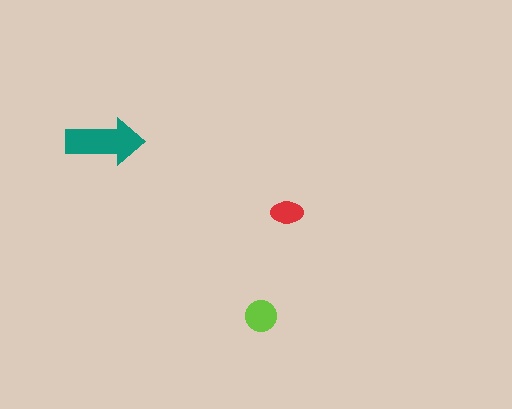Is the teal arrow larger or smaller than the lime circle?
Larger.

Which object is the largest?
The teal arrow.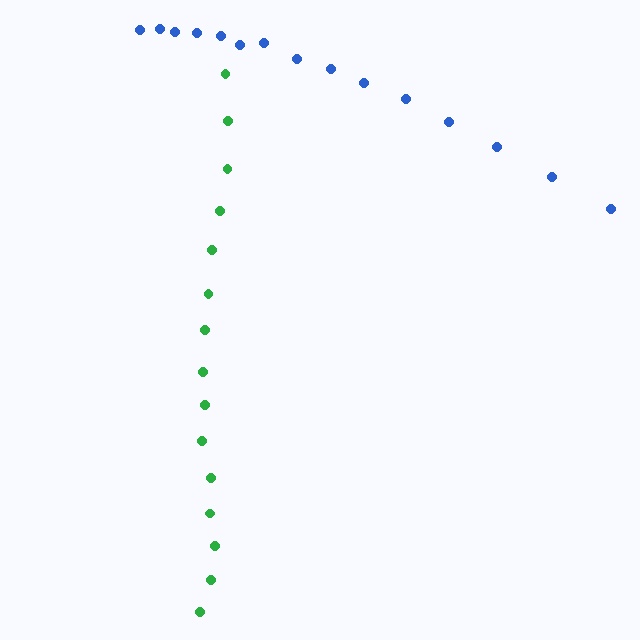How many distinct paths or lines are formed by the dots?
There are 2 distinct paths.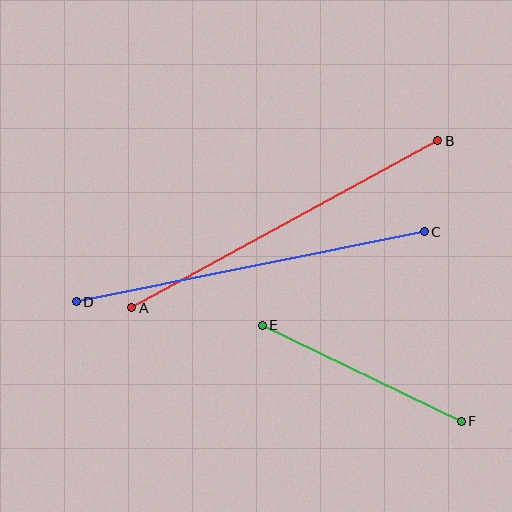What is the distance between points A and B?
The distance is approximately 349 pixels.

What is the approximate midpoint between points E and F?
The midpoint is at approximately (362, 373) pixels.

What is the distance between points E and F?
The distance is approximately 221 pixels.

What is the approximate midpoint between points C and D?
The midpoint is at approximately (250, 267) pixels.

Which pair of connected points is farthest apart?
Points C and D are farthest apart.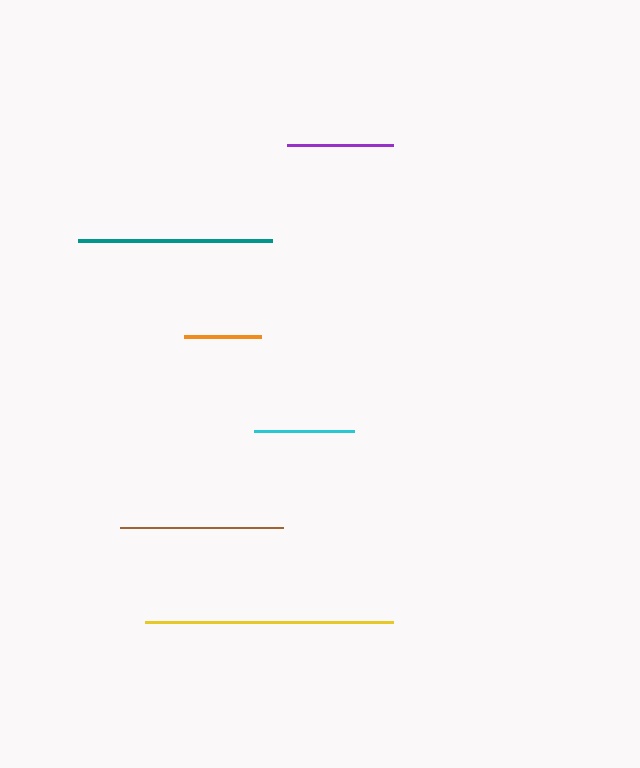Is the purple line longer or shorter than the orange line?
The purple line is longer than the orange line.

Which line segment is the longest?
The yellow line is the longest at approximately 248 pixels.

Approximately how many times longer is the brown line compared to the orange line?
The brown line is approximately 2.1 times the length of the orange line.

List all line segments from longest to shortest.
From longest to shortest: yellow, teal, brown, purple, cyan, orange.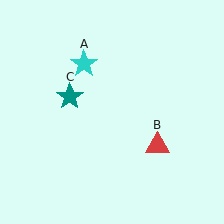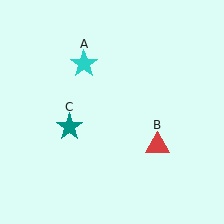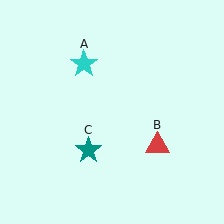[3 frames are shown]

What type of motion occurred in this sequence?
The teal star (object C) rotated counterclockwise around the center of the scene.